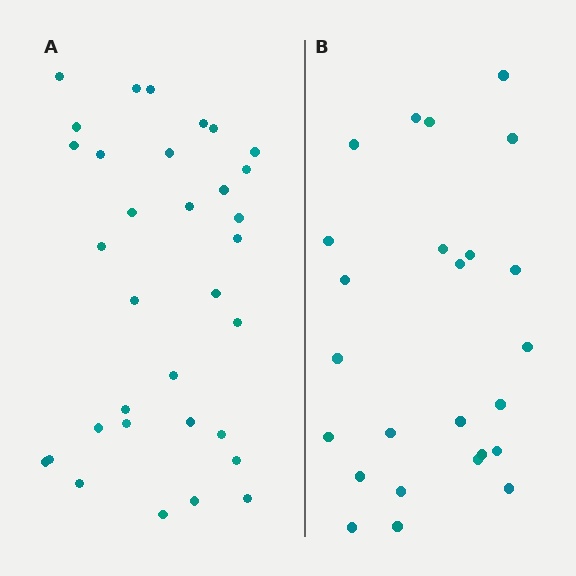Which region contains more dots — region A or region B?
Region A (the left region) has more dots.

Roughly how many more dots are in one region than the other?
Region A has roughly 8 or so more dots than region B.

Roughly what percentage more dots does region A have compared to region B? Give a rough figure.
About 30% more.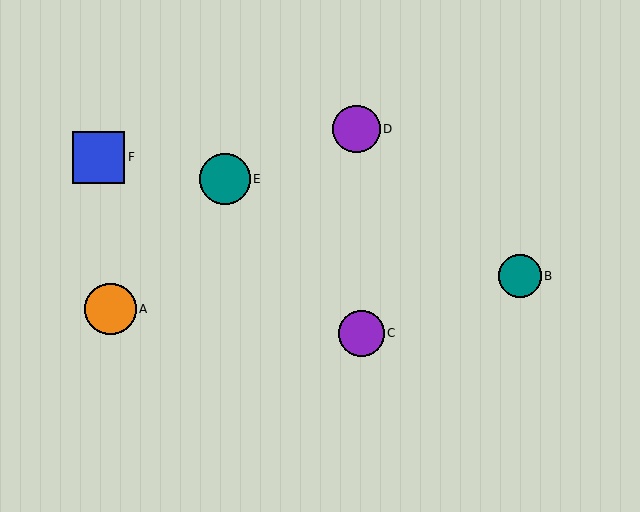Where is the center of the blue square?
The center of the blue square is at (99, 157).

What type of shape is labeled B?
Shape B is a teal circle.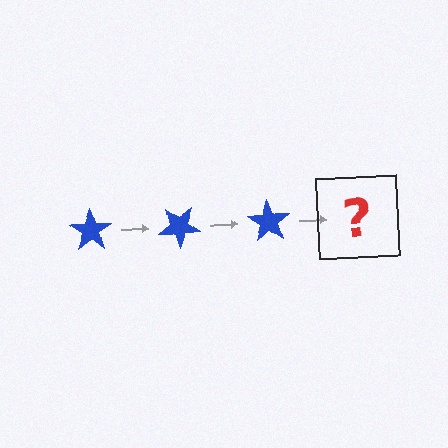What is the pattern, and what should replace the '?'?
The pattern is that the star rotates 35 degrees each step. The '?' should be a blue star rotated 105 degrees.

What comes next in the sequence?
The next element should be a blue star rotated 105 degrees.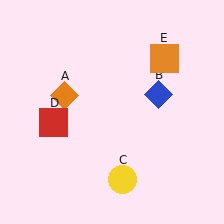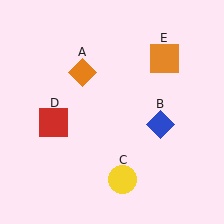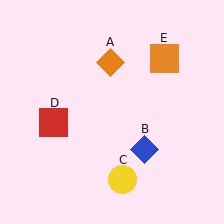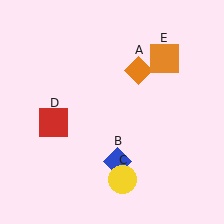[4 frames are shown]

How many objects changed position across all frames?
2 objects changed position: orange diamond (object A), blue diamond (object B).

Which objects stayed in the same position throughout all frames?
Yellow circle (object C) and red square (object D) and orange square (object E) remained stationary.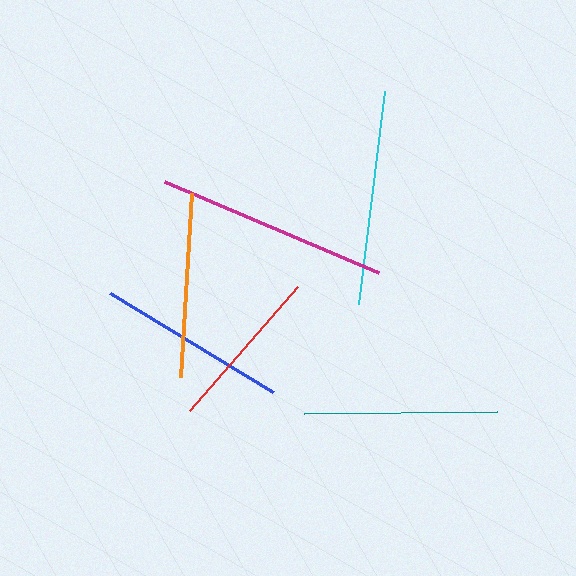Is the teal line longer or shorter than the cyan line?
The cyan line is longer than the teal line.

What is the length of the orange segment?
The orange segment is approximately 184 pixels long.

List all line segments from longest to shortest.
From longest to shortest: magenta, cyan, teal, blue, orange, red.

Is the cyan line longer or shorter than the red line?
The cyan line is longer than the red line.